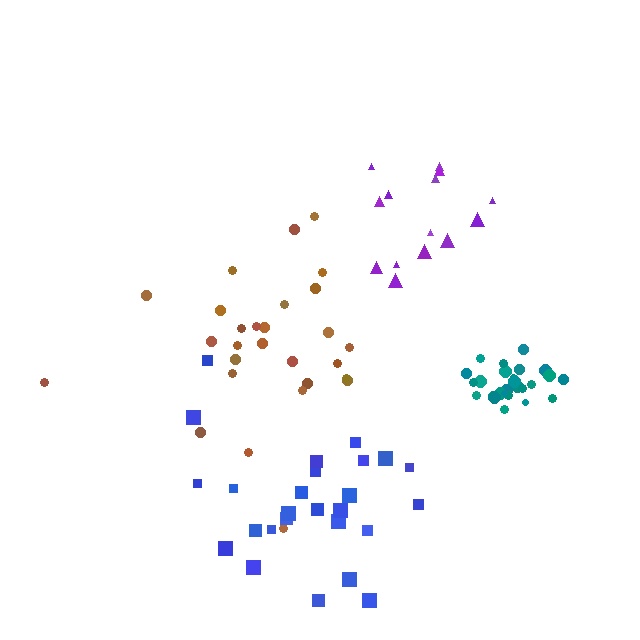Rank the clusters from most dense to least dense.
teal, brown, blue, purple.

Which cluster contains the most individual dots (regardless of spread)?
Brown (28).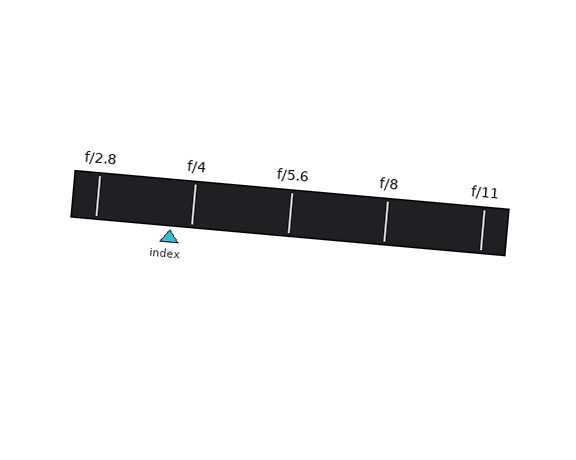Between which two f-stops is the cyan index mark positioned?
The index mark is between f/2.8 and f/4.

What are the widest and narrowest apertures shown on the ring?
The widest aperture shown is f/2.8 and the narrowest is f/11.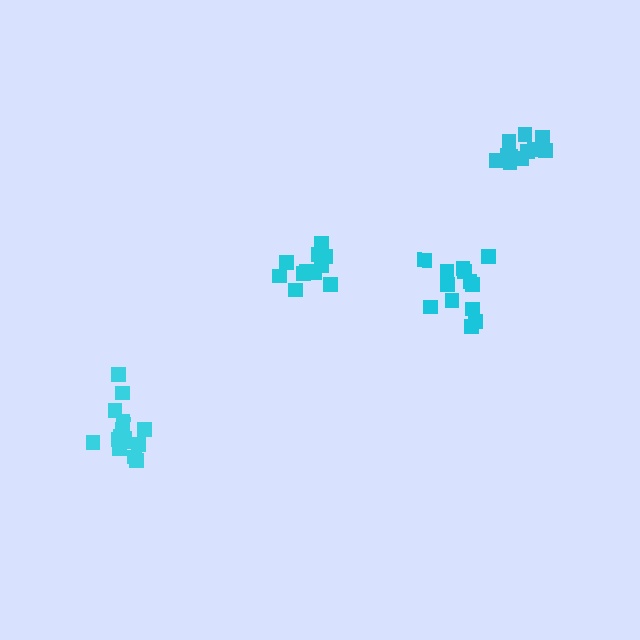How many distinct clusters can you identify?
There are 4 distinct clusters.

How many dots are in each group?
Group 1: 11 dots, Group 2: 13 dots, Group 3: 15 dots, Group 4: 11 dots (50 total).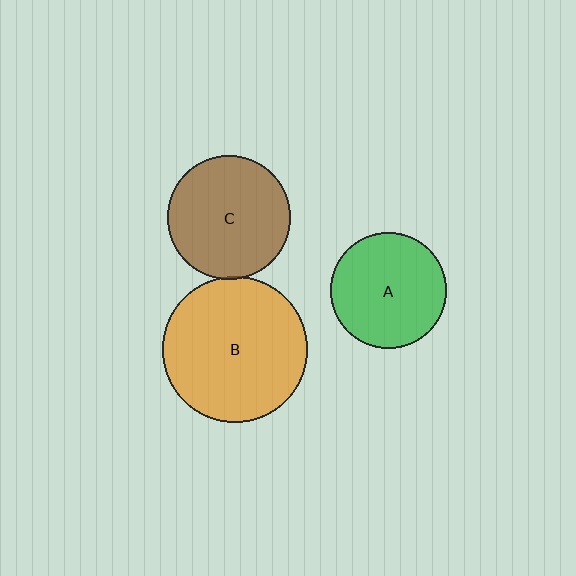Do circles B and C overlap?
Yes.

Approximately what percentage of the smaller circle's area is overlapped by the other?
Approximately 5%.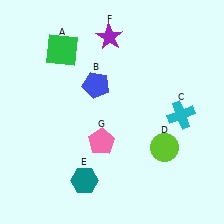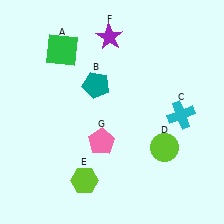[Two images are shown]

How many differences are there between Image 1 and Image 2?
There are 2 differences between the two images.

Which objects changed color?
B changed from blue to teal. E changed from teal to lime.